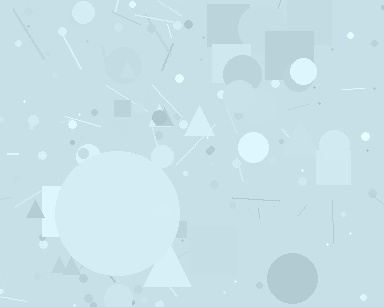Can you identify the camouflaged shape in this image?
The camouflaged shape is a circle.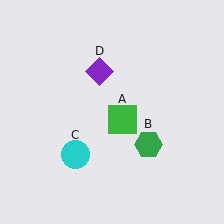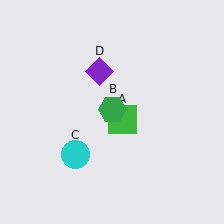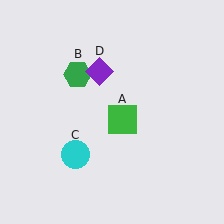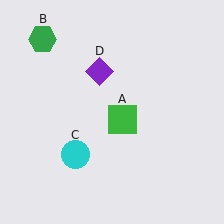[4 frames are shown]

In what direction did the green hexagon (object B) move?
The green hexagon (object B) moved up and to the left.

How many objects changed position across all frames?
1 object changed position: green hexagon (object B).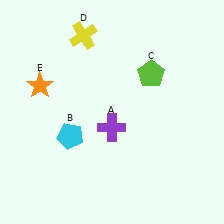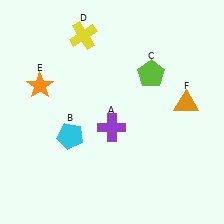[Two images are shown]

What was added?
An orange triangle (F) was added in Image 2.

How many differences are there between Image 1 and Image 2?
There is 1 difference between the two images.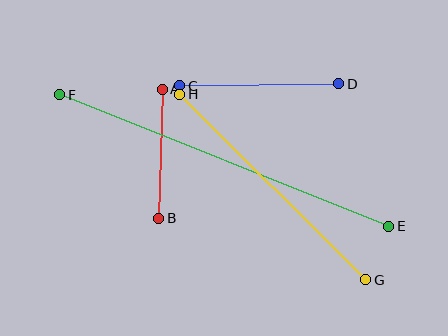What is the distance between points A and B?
The distance is approximately 129 pixels.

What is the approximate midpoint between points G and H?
The midpoint is at approximately (273, 187) pixels.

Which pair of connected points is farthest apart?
Points E and F are farthest apart.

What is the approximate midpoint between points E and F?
The midpoint is at approximately (224, 160) pixels.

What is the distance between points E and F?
The distance is approximately 355 pixels.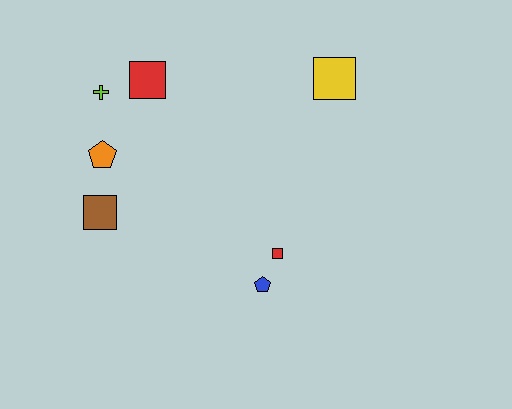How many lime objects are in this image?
There is 1 lime object.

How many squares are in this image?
There are 4 squares.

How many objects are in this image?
There are 7 objects.